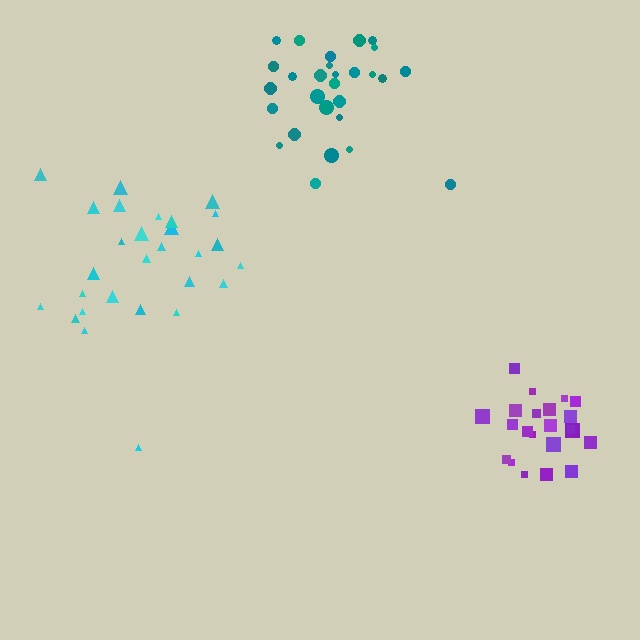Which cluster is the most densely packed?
Purple.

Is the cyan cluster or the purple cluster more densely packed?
Purple.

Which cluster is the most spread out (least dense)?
Cyan.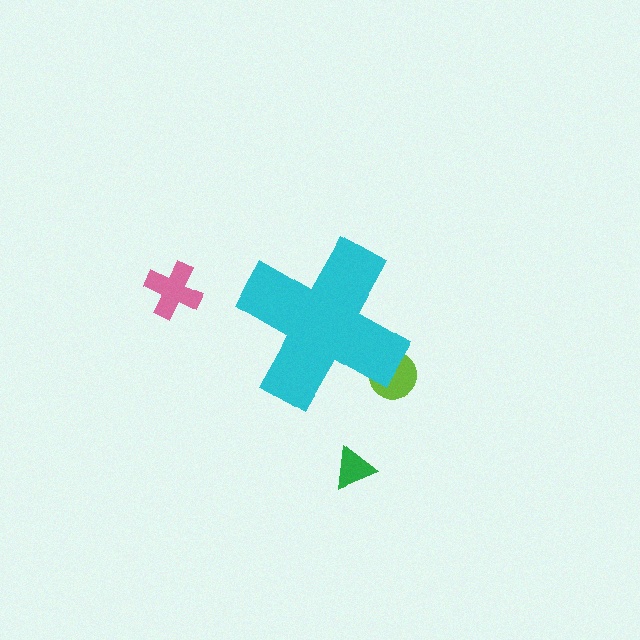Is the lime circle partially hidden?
Yes, the lime circle is partially hidden behind the cyan cross.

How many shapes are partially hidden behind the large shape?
1 shape is partially hidden.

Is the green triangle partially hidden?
No, the green triangle is fully visible.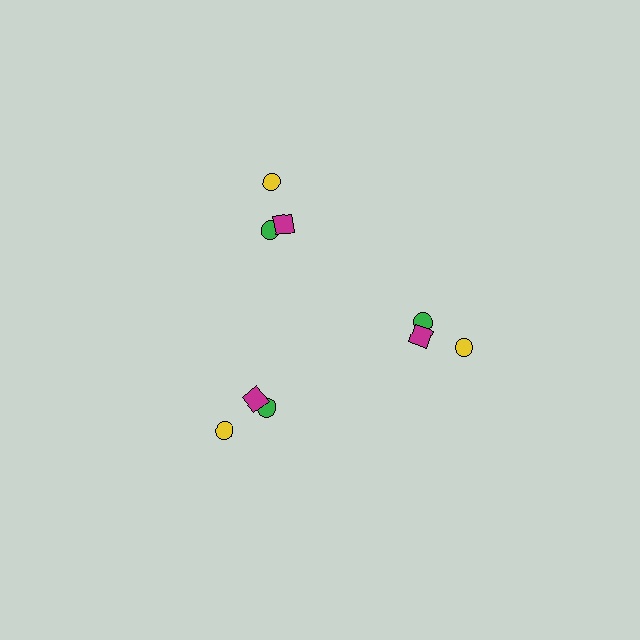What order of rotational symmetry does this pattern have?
This pattern has 3-fold rotational symmetry.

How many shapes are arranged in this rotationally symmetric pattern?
There are 9 shapes, arranged in 3 groups of 3.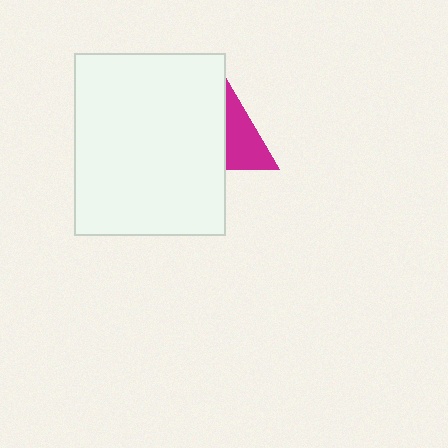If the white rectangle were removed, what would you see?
You would see the complete magenta triangle.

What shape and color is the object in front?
The object in front is a white rectangle.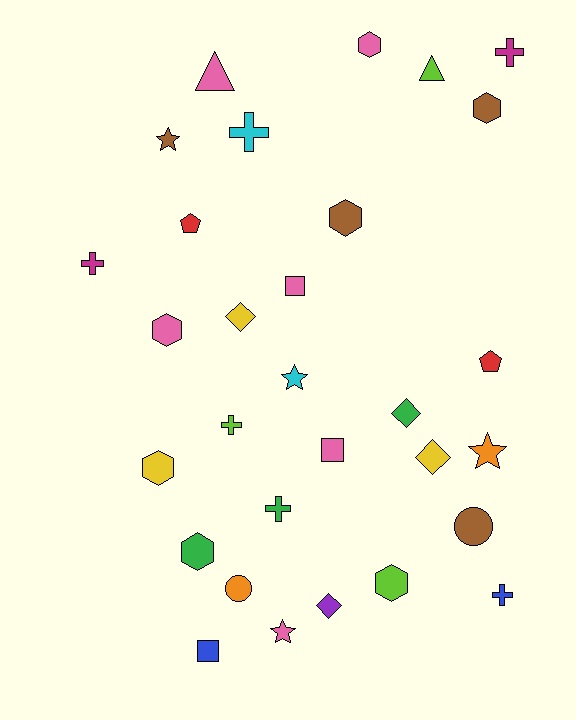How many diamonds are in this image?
There are 4 diamonds.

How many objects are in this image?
There are 30 objects.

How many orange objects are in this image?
There are 2 orange objects.